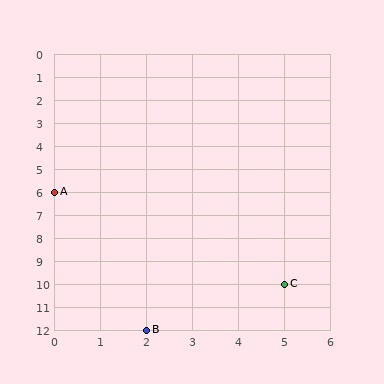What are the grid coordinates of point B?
Point B is at grid coordinates (2, 12).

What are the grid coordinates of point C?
Point C is at grid coordinates (5, 10).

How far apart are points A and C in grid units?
Points A and C are 5 columns and 4 rows apart (about 6.4 grid units diagonally).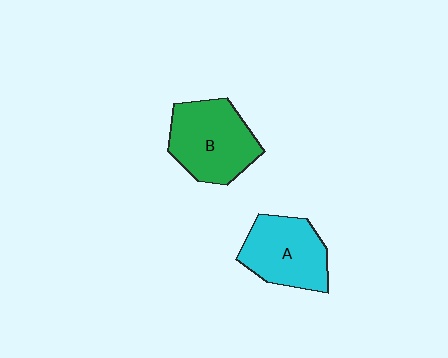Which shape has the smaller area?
Shape A (cyan).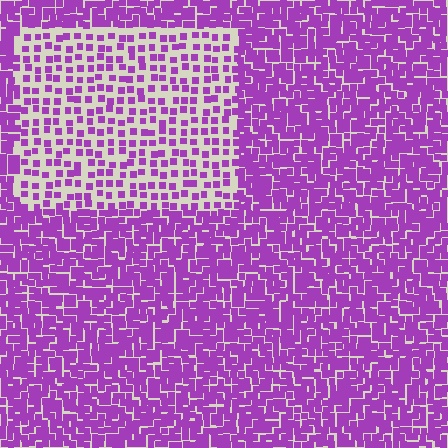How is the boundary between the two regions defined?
The boundary is defined by a change in element density (approximately 2.3x ratio). All elements are the same color, size, and shape.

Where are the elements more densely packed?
The elements are more densely packed outside the rectangle boundary.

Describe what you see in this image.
The image contains small purple elements arranged at two different densities. A rectangle-shaped region is visible where the elements are less densely packed than the surrounding area.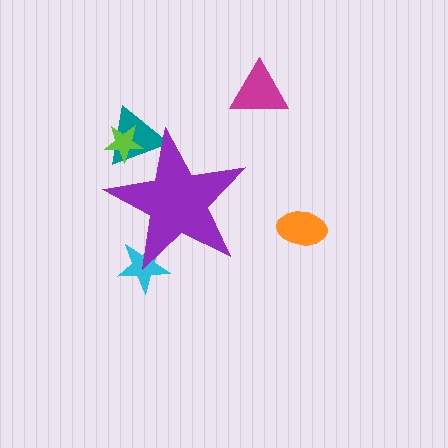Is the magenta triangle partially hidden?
No, the magenta triangle is fully visible.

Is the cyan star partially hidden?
Yes, the cyan star is partially hidden behind the purple star.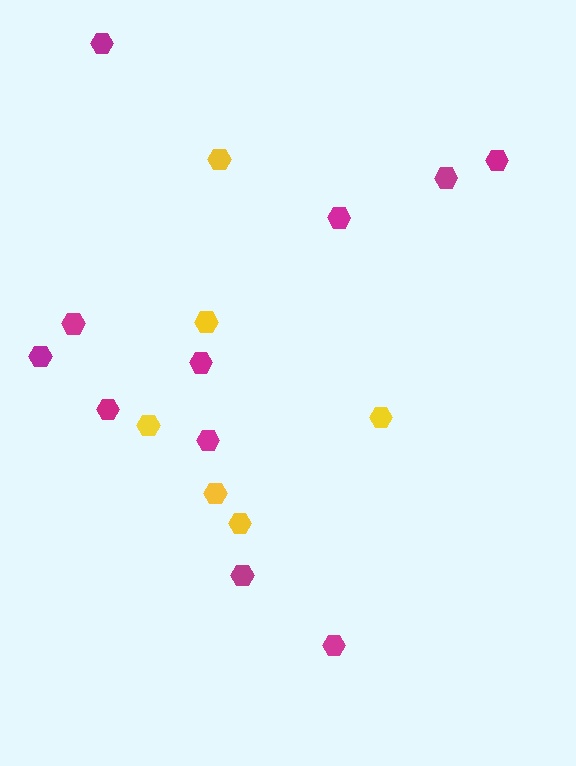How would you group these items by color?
There are 2 groups: one group of magenta hexagons (11) and one group of yellow hexagons (6).